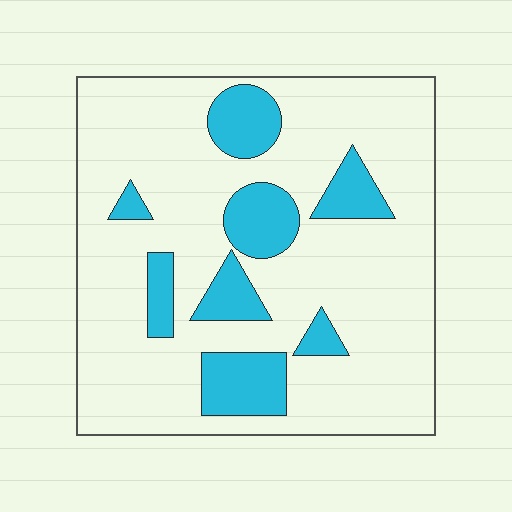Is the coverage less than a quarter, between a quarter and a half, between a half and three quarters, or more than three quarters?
Less than a quarter.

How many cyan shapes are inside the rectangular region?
8.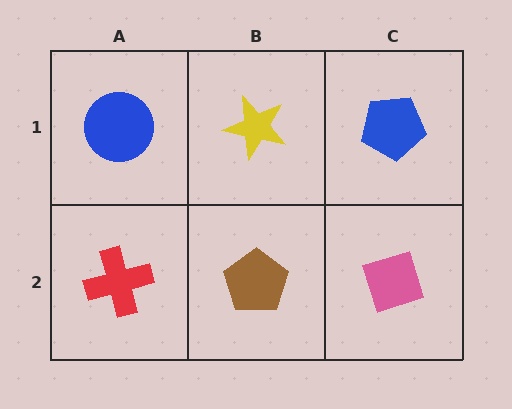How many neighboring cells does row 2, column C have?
2.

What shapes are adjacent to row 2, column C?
A blue pentagon (row 1, column C), a brown pentagon (row 2, column B).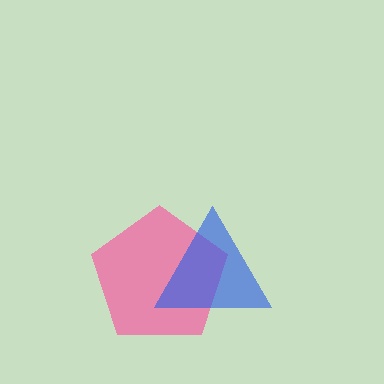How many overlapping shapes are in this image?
There are 2 overlapping shapes in the image.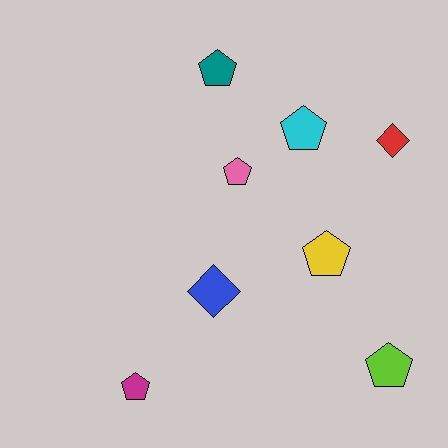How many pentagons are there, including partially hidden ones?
There are 6 pentagons.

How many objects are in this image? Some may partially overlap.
There are 8 objects.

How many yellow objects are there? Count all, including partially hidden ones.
There is 1 yellow object.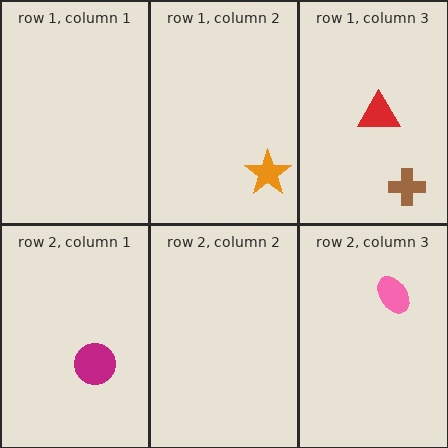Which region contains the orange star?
The row 1, column 2 region.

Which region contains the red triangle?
The row 1, column 3 region.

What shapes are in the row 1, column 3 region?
The red triangle, the brown cross.